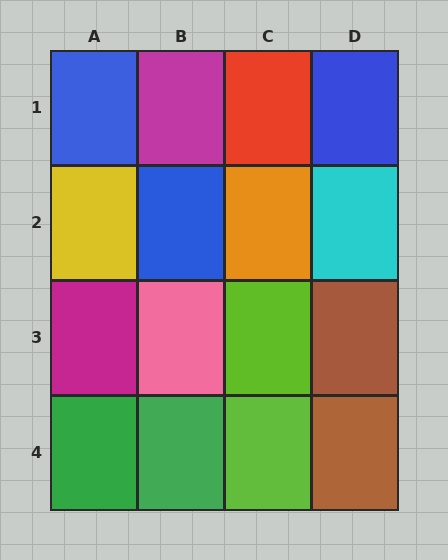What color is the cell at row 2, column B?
Blue.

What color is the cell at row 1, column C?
Red.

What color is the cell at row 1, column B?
Magenta.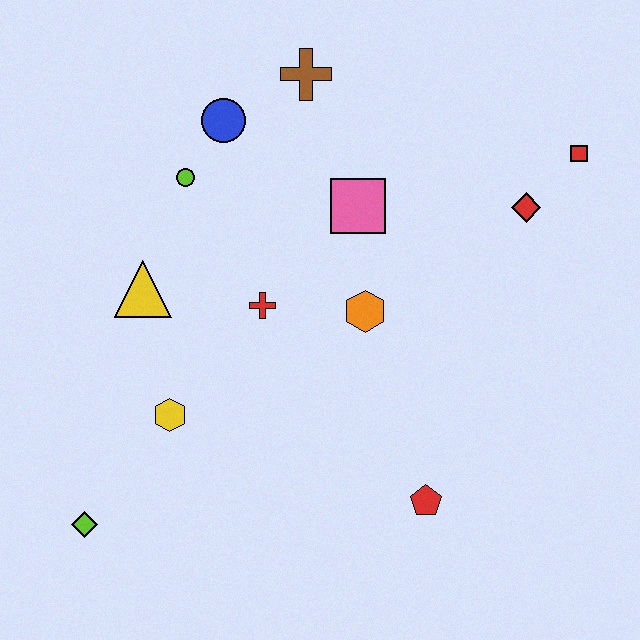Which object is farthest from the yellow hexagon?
The red square is farthest from the yellow hexagon.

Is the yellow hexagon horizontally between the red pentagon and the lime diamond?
Yes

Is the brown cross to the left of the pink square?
Yes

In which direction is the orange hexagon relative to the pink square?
The orange hexagon is below the pink square.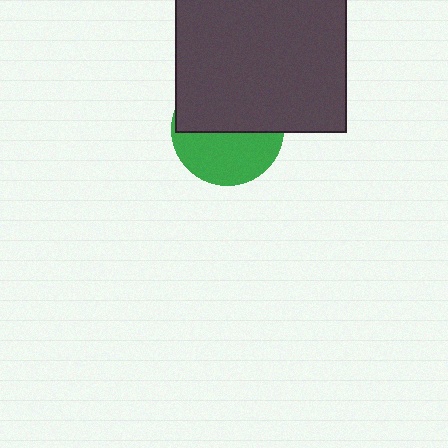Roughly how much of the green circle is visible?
About half of it is visible (roughly 46%).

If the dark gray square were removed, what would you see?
You would see the complete green circle.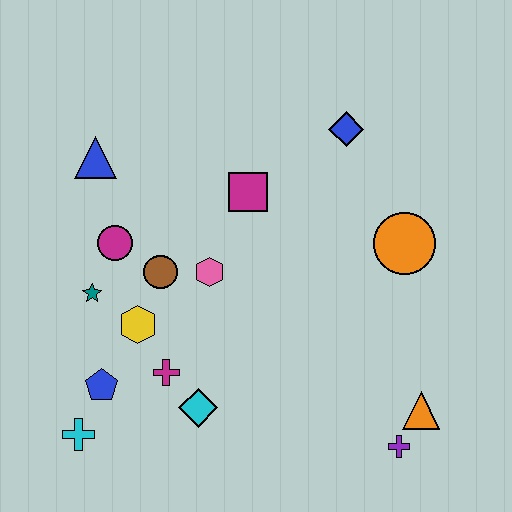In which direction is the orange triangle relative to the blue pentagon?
The orange triangle is to the right of the blue pentagon.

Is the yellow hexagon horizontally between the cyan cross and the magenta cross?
Yes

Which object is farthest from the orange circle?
The cyan cross is farthest from the orange circle.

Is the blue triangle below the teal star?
No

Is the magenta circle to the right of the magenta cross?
No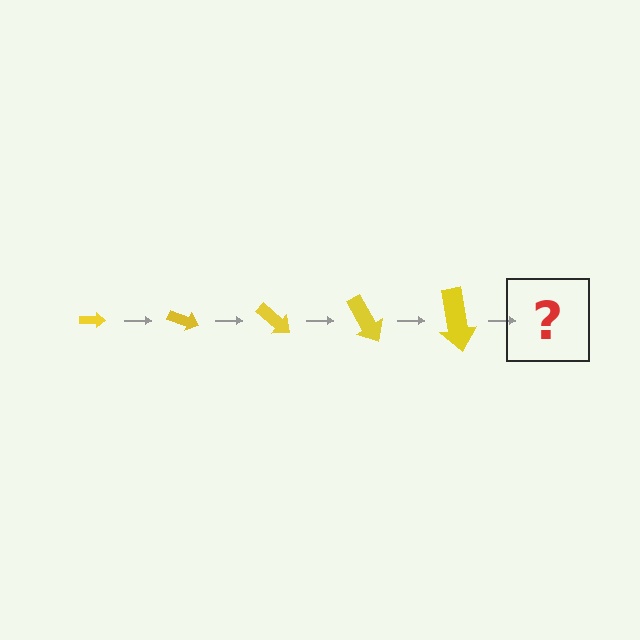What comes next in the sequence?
The next element should be an arrow, larger than the previous one and rotated 100 degrees from the start.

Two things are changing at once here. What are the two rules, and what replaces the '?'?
The two rules are that the arrow grows larger each step and it rotates 20 degrees each step. The '?' should be an arrow, larger than the previous one and rotated 100 degrees from the start.